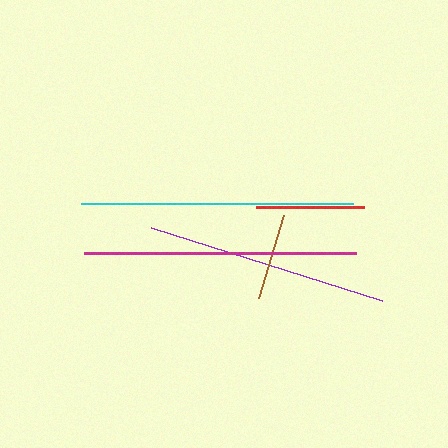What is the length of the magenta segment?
The magenta segment is approximately 272 pixels long.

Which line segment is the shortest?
The brown line is the shortest at approximately 87 pixels.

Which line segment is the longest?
The magenta line is the longest at approximately 272 pixels.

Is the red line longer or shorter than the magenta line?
The magenta line is longer than the red line.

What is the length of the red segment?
The red segment is approximately 108 pixels long.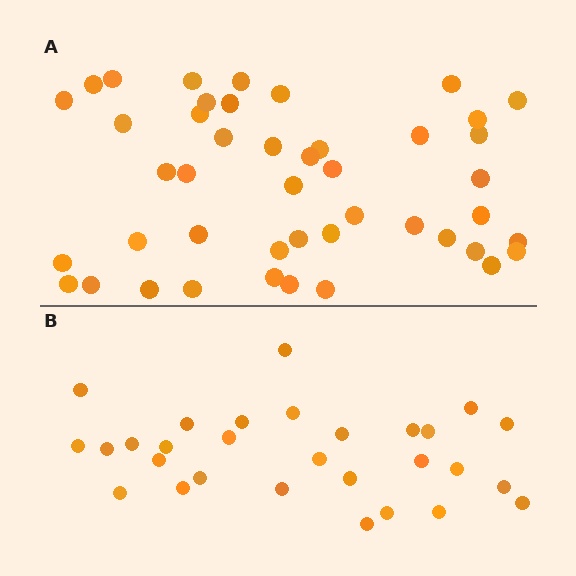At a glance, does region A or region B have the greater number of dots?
Region A (the top region) has more dots.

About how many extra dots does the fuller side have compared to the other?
Region A has approximately 15 more dots than region B.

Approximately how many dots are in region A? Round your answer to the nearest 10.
About 40 dots. (The exact count is 45, which rounds to 40.)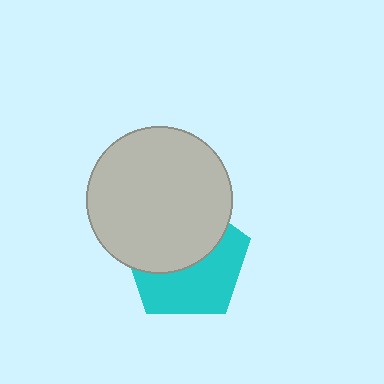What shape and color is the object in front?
The object in front is a light gray circle.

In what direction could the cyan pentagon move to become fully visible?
The cyan pentagon could move down. That would shift it out from behind the light gray circle entirely.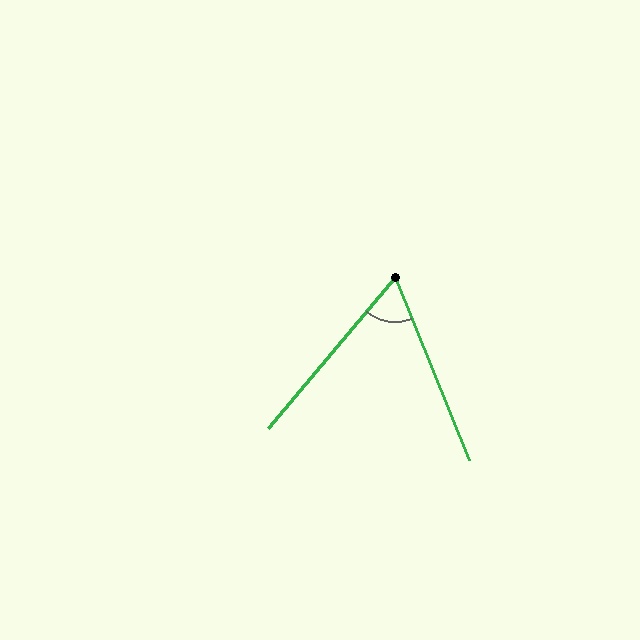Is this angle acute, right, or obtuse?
It is acute.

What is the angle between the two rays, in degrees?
Approximately 62 degrees.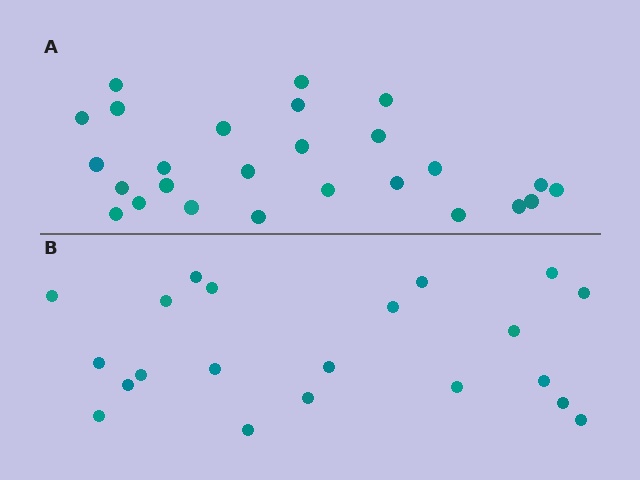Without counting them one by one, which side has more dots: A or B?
Region A (the top region) has more dots.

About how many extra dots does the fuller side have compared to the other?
Region A has about 5 more dots than region B.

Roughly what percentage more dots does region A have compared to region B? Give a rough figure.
About 25% more.